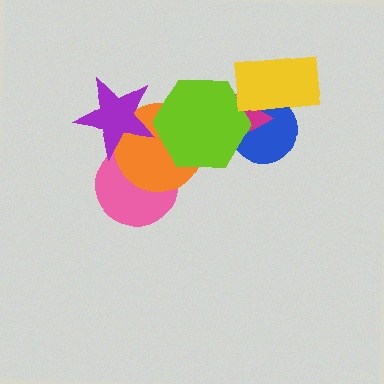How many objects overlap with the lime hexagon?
3 objects overlap with the lime hexagon.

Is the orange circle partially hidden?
Yes, it is partially covered by another shape.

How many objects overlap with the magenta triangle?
3 objects overlap with the magenta triangle.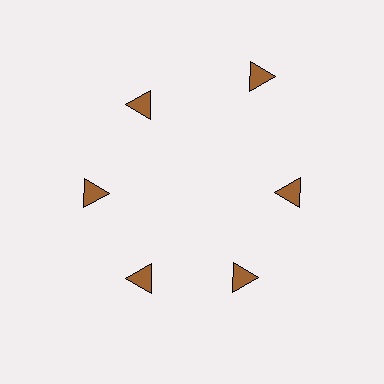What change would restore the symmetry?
The symmetry would be restored by moving it inward, back onto the ring so that all 6 triangles sit at equal angles and equal distance from the center.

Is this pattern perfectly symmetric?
No. The 6 brown triangles are arranged in a ring, but one element near the 1 o'clock position is pushed outward from the center, breaking the 6-fold rotational symmetry.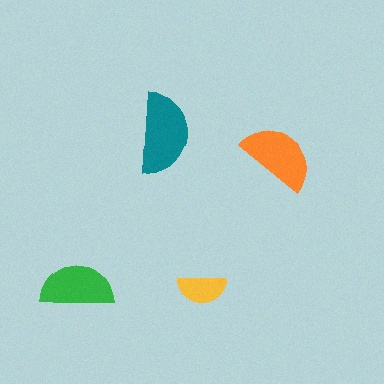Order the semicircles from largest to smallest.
the teal one, the orange one, the green one, the yellow one.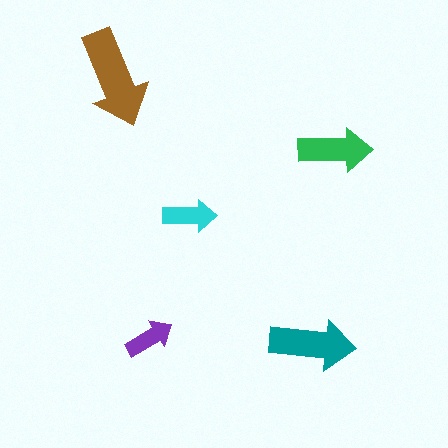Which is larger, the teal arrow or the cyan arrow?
The teal one.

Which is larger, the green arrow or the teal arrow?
The teal one.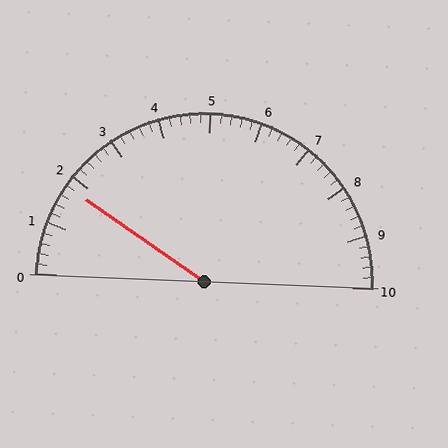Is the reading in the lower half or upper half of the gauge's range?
The reading is in the lower half of the range (0 to 10).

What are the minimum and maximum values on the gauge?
The gauge ranges from 0 to 10.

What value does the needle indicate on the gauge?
The needle indicates approximately 1.8.